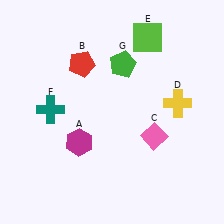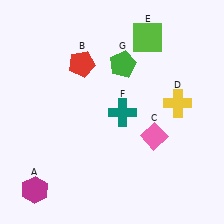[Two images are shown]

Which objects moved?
The objects that moved are: the magenta hexagon (A), the teal cross (F).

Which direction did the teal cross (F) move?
The teal cross (F) moved right.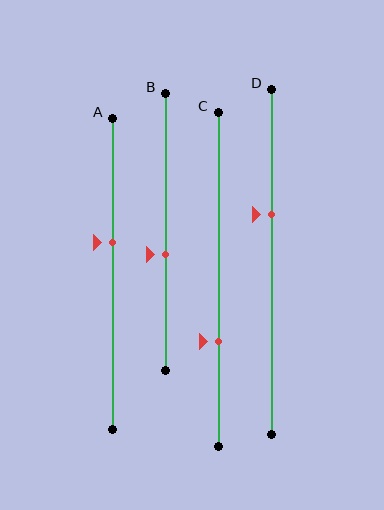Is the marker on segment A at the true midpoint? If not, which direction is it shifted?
No, the marker on segment A is shifted upward by about 10% of the segment length.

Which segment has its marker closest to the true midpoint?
Segment B has its marker closest to the true midpoint.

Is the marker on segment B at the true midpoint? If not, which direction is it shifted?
No, the marker on segment B is shifted downward by about 8% of the segment length.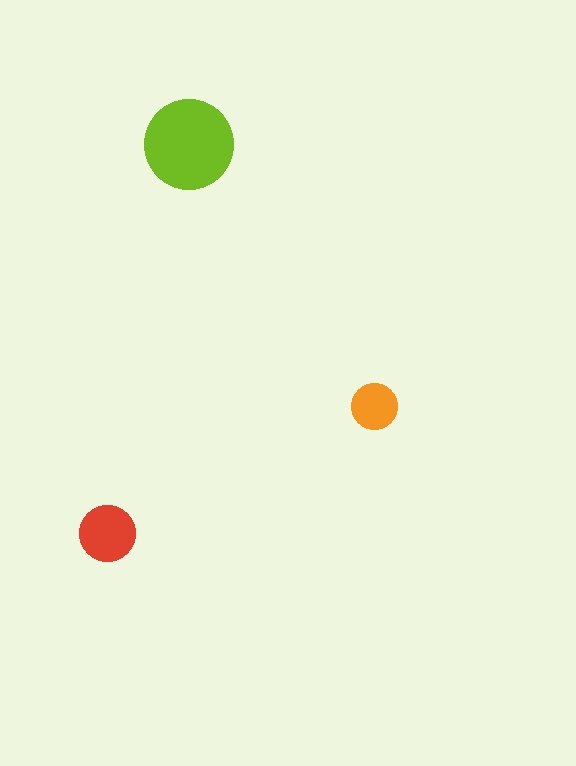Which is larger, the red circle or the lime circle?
The lime one.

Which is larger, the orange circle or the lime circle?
The lime one.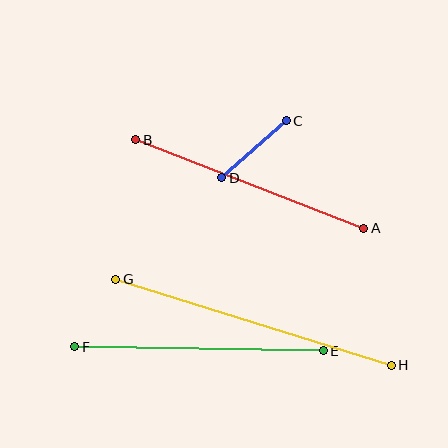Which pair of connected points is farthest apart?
Points G and H are farthest apart.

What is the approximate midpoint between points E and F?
The midpoint is at approximately (199, 349) pixels.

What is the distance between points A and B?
The distance is approximately 244 pixels.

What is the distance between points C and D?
The distance is approximately 86 pixels.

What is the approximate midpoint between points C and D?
The midpoint is at approximately (254, 149) pixels.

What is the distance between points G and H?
The distance is approximately 288 pixels.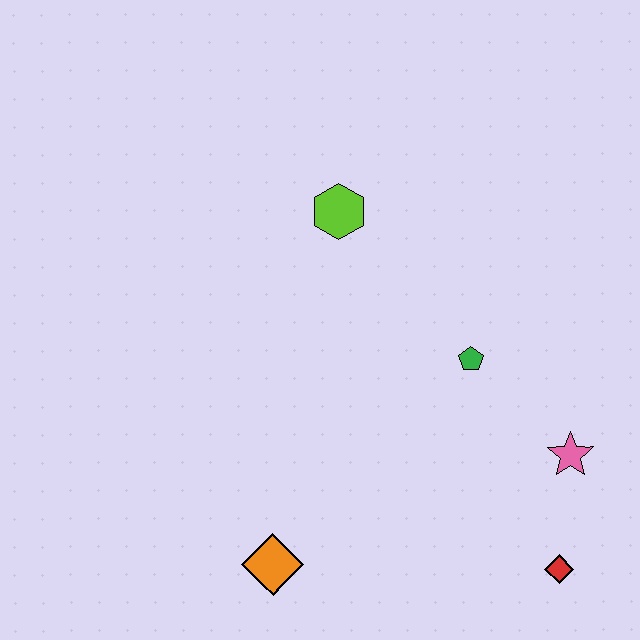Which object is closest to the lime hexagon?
The green pentagon is closest to the lime hexagon.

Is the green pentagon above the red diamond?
Yes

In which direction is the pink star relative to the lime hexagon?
The pink star is below the lime hexagon.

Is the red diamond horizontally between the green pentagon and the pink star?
Yes